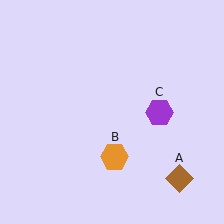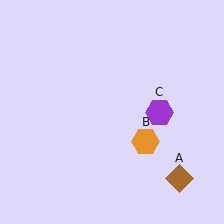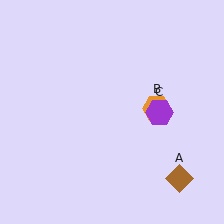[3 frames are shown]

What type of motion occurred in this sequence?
The orange hexagon (object B) rotated counterclockwise around the center of the scene.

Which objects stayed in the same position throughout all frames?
Brown diamond (object A) and purple hexagon (object C) remained stationary.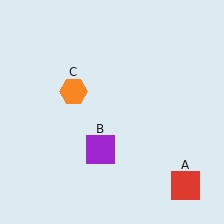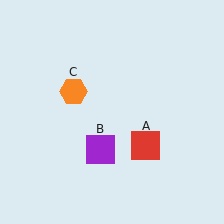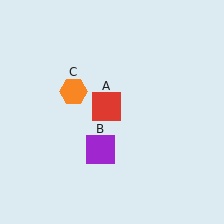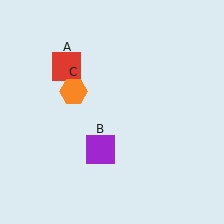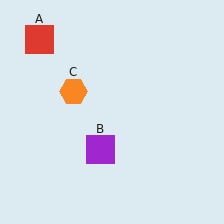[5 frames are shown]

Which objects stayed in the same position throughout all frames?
Purple square (object B) and orange hexagon (object C) remained stationary.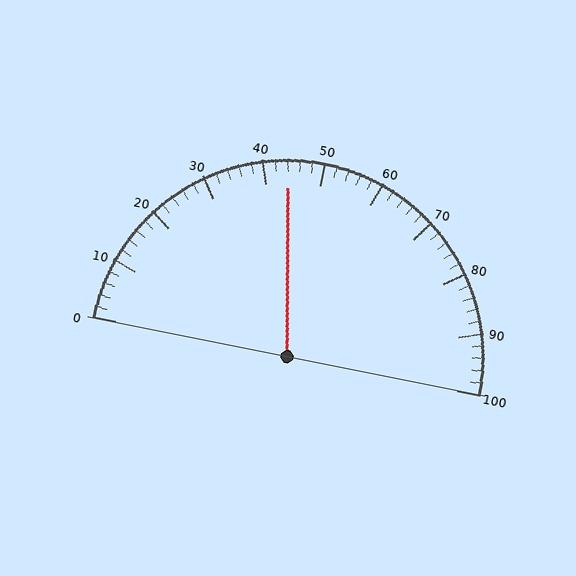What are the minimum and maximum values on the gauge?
The gauge ranges from 0 to 100.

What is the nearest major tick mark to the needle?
The nearest major tick mark is 40.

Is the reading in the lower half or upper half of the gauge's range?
The reading is in the lower half of the range (0 to 100).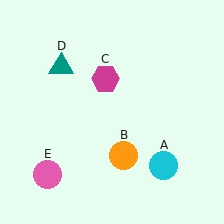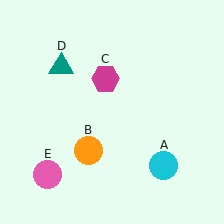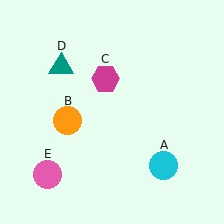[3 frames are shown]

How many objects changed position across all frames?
1 object changed position: orange circle (object B).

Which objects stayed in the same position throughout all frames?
Cyan circle (object A) and magenta hexagon (object C) and teal triangle (object D) and pink circle (object E) remained stationary.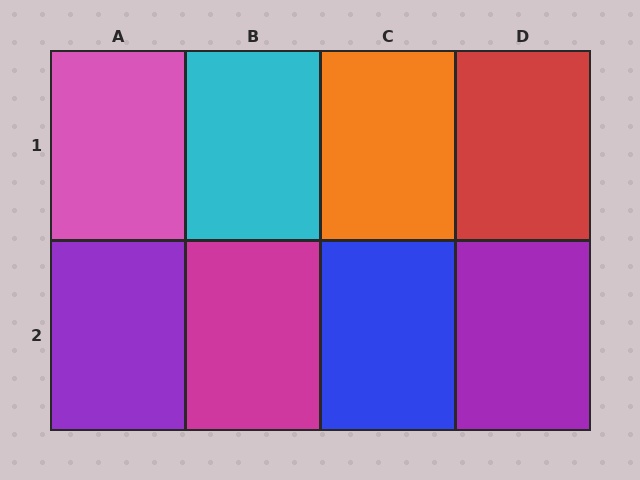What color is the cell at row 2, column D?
Purple.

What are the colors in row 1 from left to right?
Pink, cyan, orange, red.